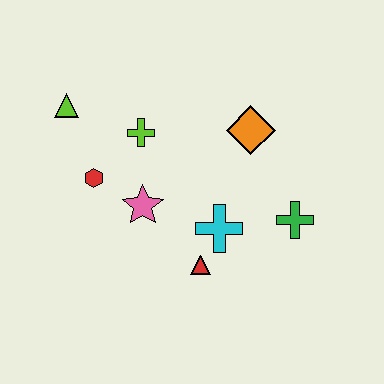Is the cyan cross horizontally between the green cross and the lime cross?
Yes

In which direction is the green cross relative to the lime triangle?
The green cross is to the right of the lime triangle.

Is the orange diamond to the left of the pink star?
No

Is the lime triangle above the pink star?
Yes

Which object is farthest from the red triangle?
The lime triangle is farthest from the red triangle.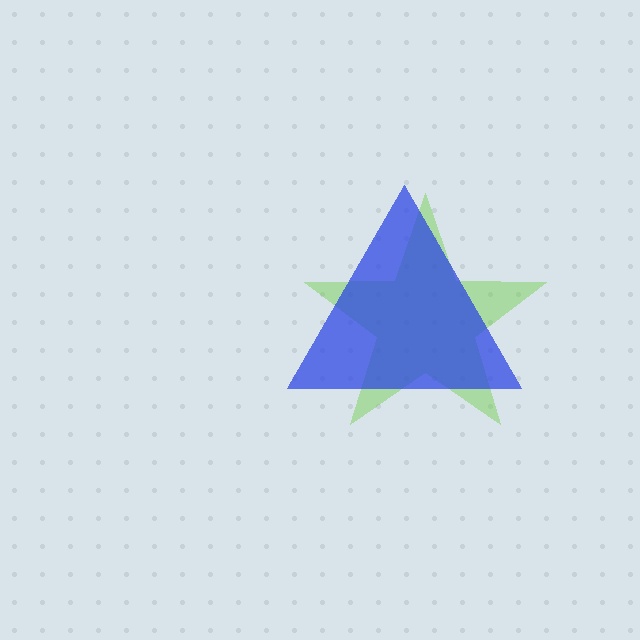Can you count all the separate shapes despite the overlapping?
Yes, there are 2 separate shapes.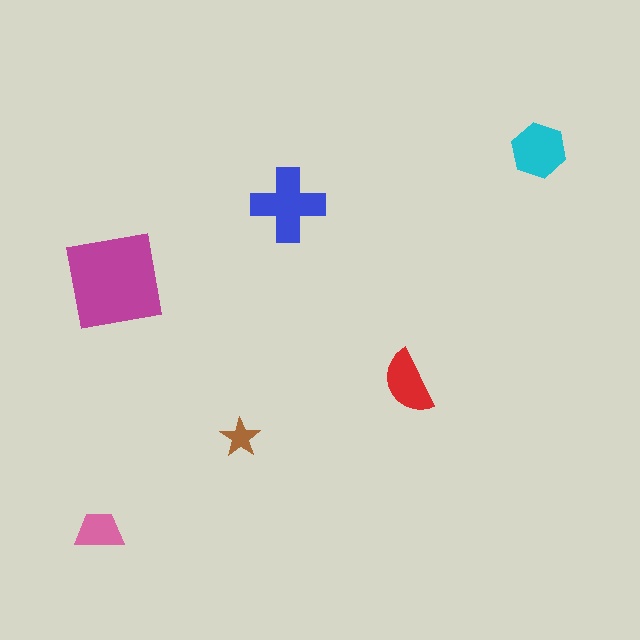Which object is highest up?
The cyan hexagon is topmost.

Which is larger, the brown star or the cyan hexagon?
The cyan hexagon.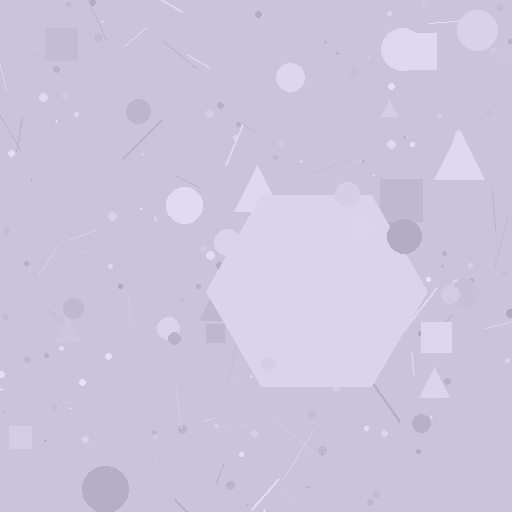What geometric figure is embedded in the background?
A hexagon is embedded in the background.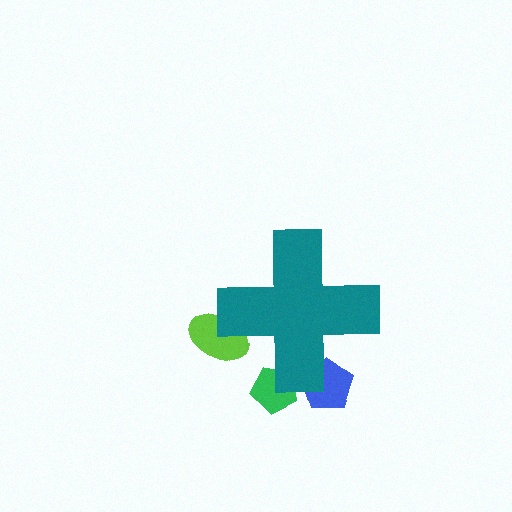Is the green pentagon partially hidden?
Yes, the green pentagon is partially hidden behind the teal cross.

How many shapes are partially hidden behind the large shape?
3 shapes are partially hidden.